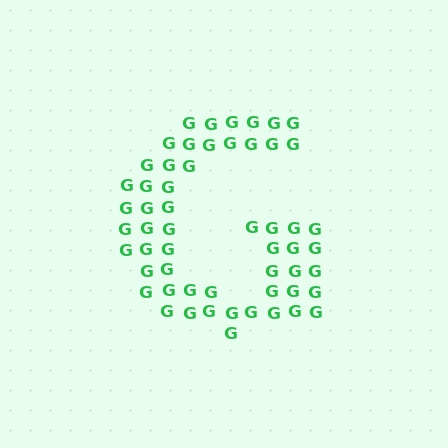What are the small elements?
The small elements are letter G's.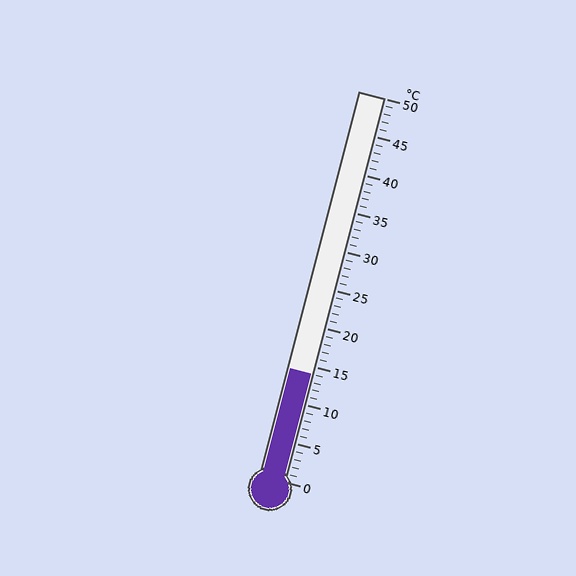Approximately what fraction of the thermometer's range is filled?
The thermometer is filled to approximately 30% of its range.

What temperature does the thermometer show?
The thermometer shows approximately 14°C.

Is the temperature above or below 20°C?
The temperature is below 20°C.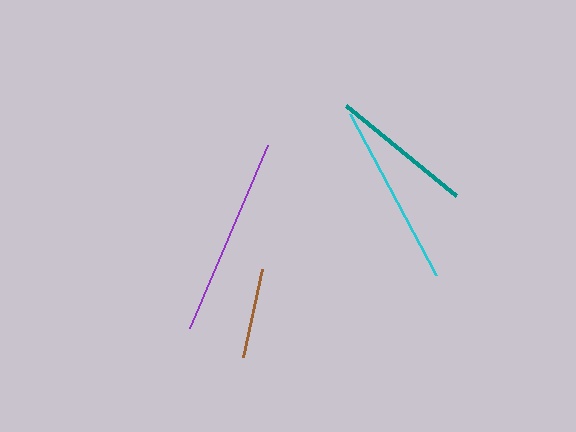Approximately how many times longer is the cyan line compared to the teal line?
The cyan line is approximately 1.3 times the length of the teal line.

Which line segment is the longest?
The purple line is the longest at approximately 199 pixels.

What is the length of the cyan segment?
The cyan segment is approximately 183 pixels long.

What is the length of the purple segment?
The purple segment is approximately 199 pixels long.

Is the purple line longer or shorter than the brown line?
The purple line is longer than the brown line.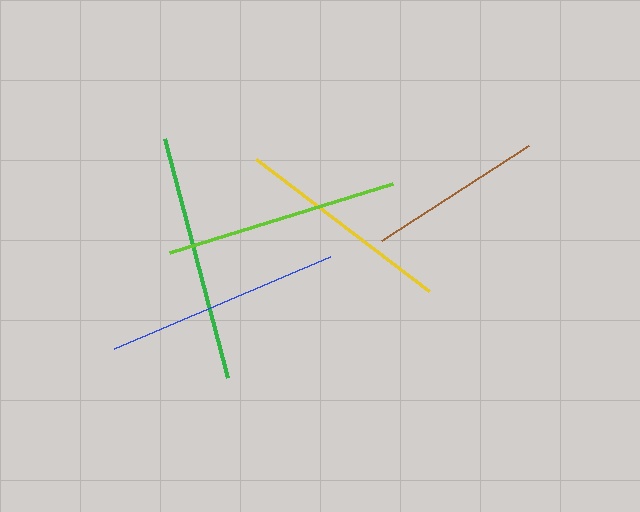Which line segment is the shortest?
The brown line is the shortest at approximately 175 pixels.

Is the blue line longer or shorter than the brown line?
The blue line is longer than the brown line.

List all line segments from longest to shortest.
From longest to shortest: green, blue, lime, yellow, brown.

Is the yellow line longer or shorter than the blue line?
The blue line is longer than the yellow line.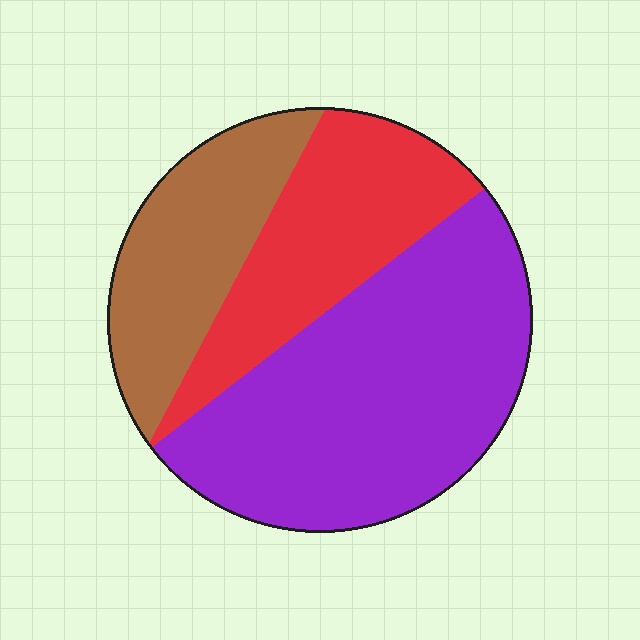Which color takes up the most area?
Purple, at roughly 50%.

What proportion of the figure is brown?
Brown covers 23% of the figure.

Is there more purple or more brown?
Purple.